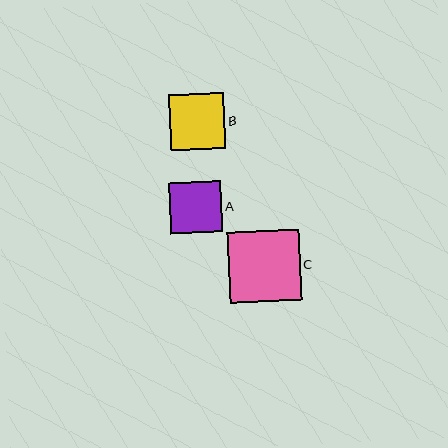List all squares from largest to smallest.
From largest to smallest: C, B, A.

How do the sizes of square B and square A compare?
Square B and square A are approximately the same size.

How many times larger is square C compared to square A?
Square C is approximately 1.4 times the size of square A.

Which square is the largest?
Square C is the largest with a size of approximately 72 pixels.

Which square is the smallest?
Square A is the smallest with a size of approximately 52 pixels.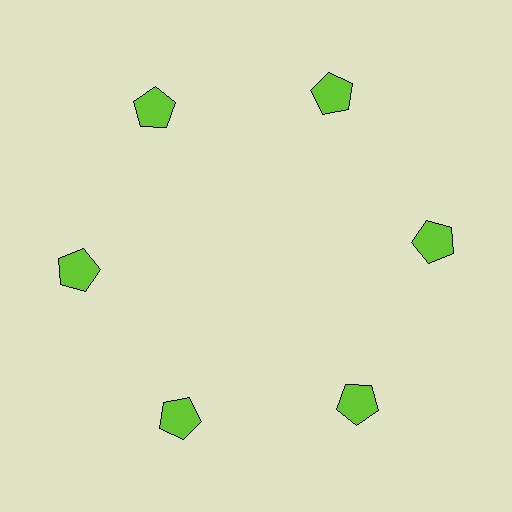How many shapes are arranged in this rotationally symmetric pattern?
There are 6 shapes, arranged in 6 groups of 1.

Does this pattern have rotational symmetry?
Yes, this pattern has 6-fold rotational symmetry. It looks the same after rotating 60 degrees around the center.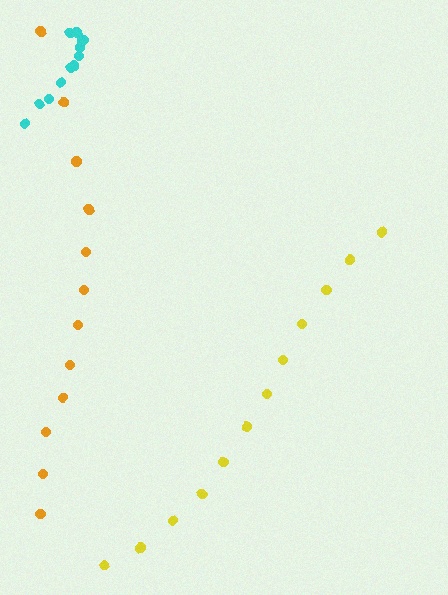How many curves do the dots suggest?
There are 3 distinct paths.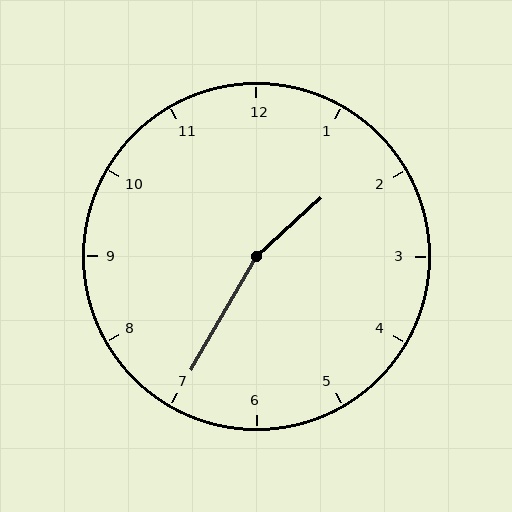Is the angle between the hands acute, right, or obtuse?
It is obtuse.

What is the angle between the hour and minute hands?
Approximately 162 degrees.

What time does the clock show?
1:35.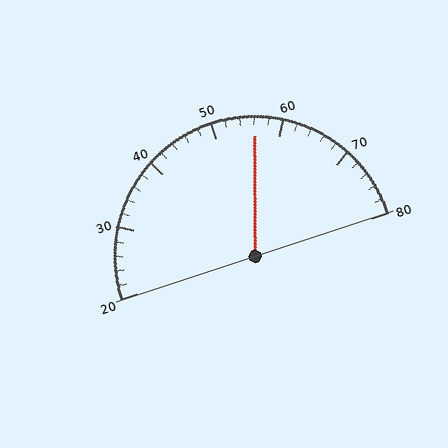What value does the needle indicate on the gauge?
The needle indicates approximately 56.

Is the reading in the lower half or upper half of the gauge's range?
The reading is in the upper half of the range (20 to 80).